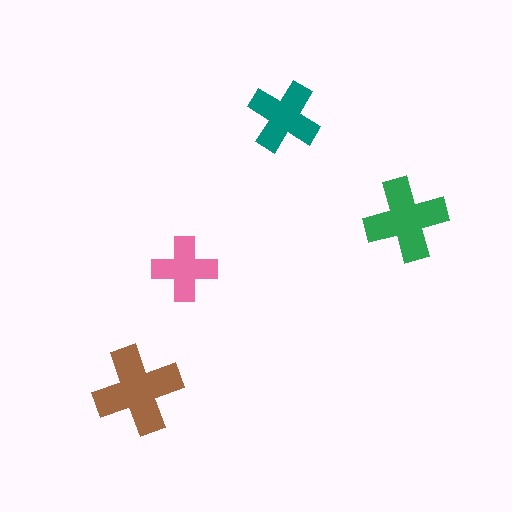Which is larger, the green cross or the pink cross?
The green one.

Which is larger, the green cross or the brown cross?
The brown one.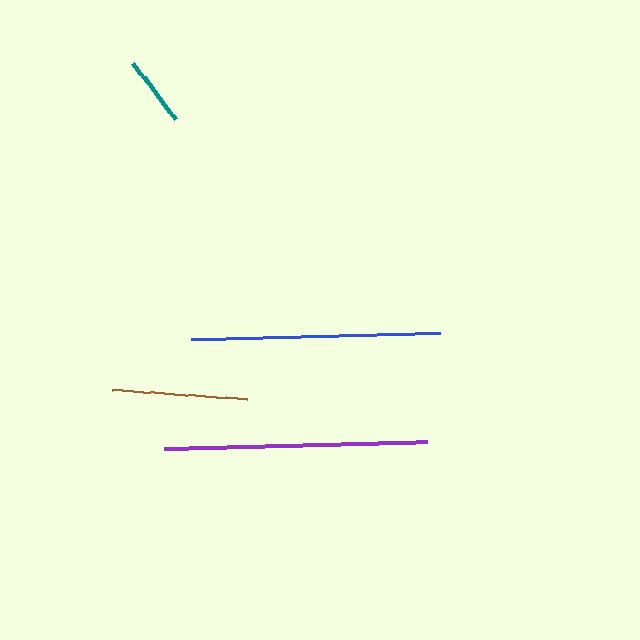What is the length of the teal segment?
The teal segment is approximately 70 pixels long.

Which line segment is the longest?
The purple line is the longest at approximately 263 pixels.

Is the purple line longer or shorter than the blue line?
The purple line is longer than the blue line.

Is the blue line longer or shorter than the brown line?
The blue line is longer than the brown line.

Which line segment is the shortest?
The teal line is the shortest at approximately 70 pixels.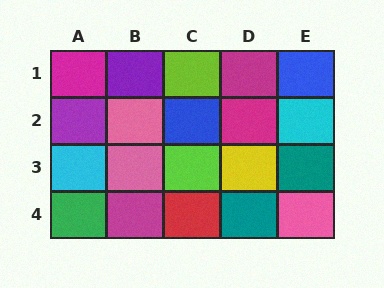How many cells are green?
1 cell is green.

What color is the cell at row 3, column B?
Pink.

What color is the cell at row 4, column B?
Magenta.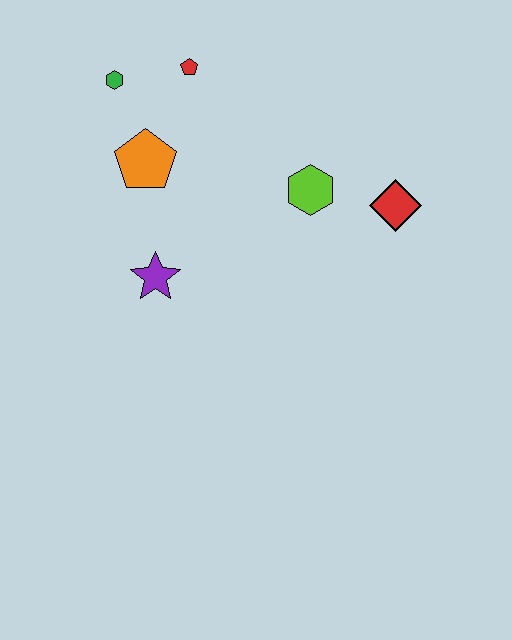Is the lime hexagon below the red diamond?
No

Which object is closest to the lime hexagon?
The red diamond is closest to the lime hexagon.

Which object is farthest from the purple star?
The red diamond is farthest from the purple star.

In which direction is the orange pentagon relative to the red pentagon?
The orange pentagon is below the red pentagon.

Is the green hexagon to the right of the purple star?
No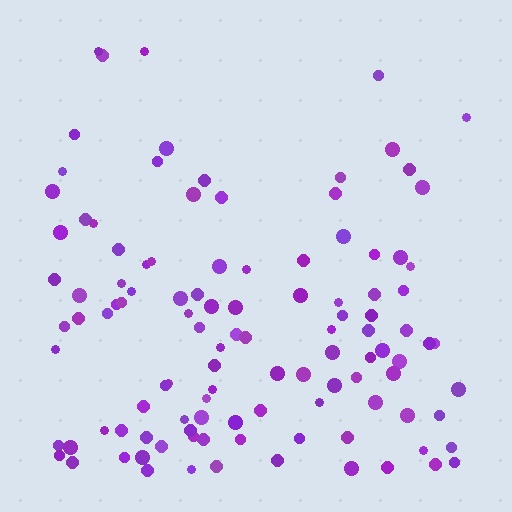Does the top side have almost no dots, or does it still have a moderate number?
Still a moderate number, just noticeably fewer than the bottom.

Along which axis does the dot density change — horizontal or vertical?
Vertical.